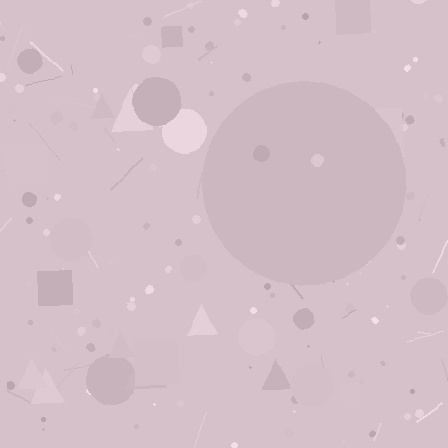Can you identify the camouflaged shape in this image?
The camouflaged shape is a circle.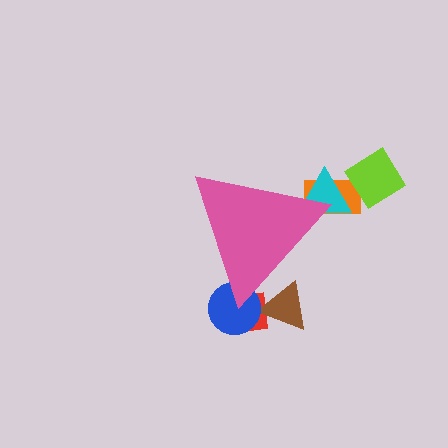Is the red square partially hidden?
Yes, the red square is partially hidden behind the pink triangle.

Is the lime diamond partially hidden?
No, the lime diamond is fully visible.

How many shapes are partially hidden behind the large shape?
5 shapes are partially hidden.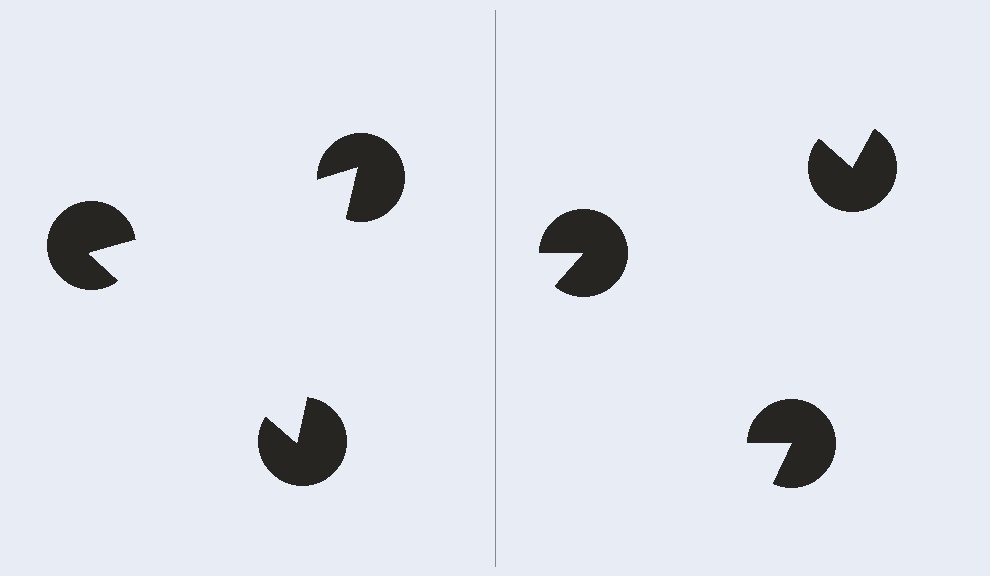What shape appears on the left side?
An illusory triangle.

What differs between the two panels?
The pac-man discs are positioned identically on both sides; only the wedge orientations differ. On the left they align to a triangle; on the right they are misaligned.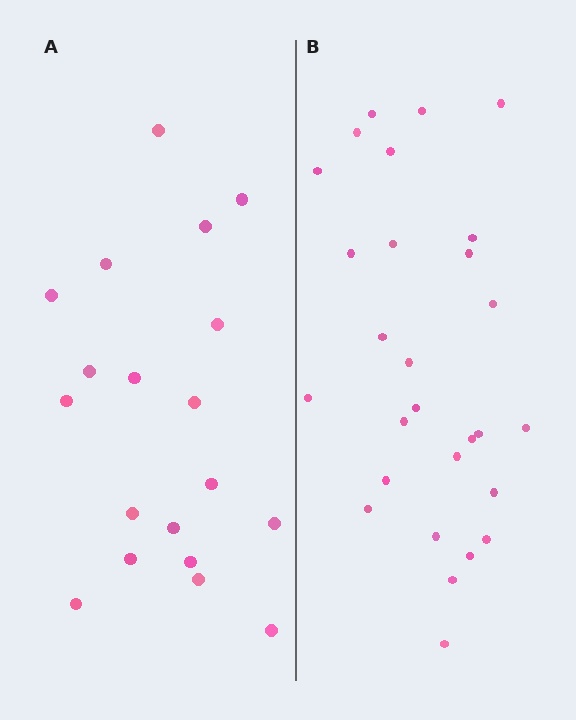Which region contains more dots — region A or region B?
Region B (the right region) has more dots.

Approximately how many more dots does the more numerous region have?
Region B has roughly 8 or so more dots than region A.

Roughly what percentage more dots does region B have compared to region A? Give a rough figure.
About 45% more.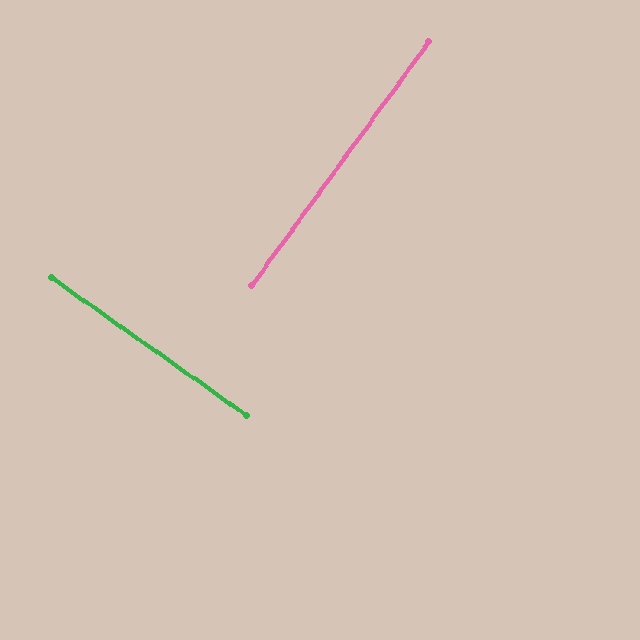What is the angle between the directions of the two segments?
Approximately 89 degrees.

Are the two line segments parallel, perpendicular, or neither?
Perpendicular — they meet at approximately 89°.